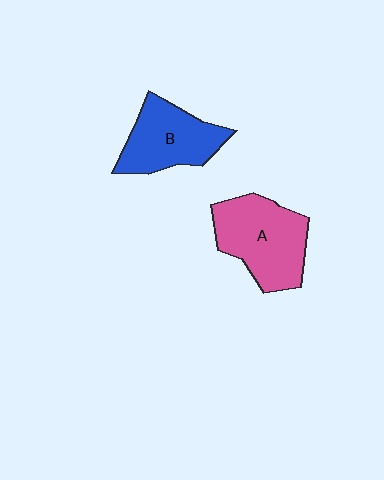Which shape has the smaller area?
Shape B (blue).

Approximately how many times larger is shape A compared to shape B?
Approximately 1.2 times.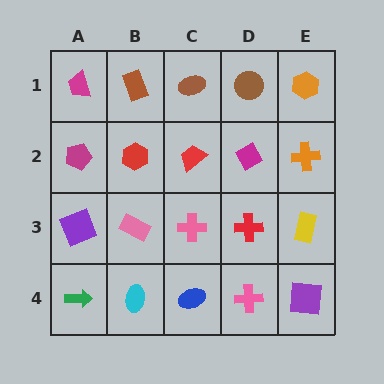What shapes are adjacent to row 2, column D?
A brown circle (row 1, column D), a red cross (row 3, column D), a red trapezoid (row 2, column C), an orange cross (row 2, column E).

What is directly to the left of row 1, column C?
A brown rectangle.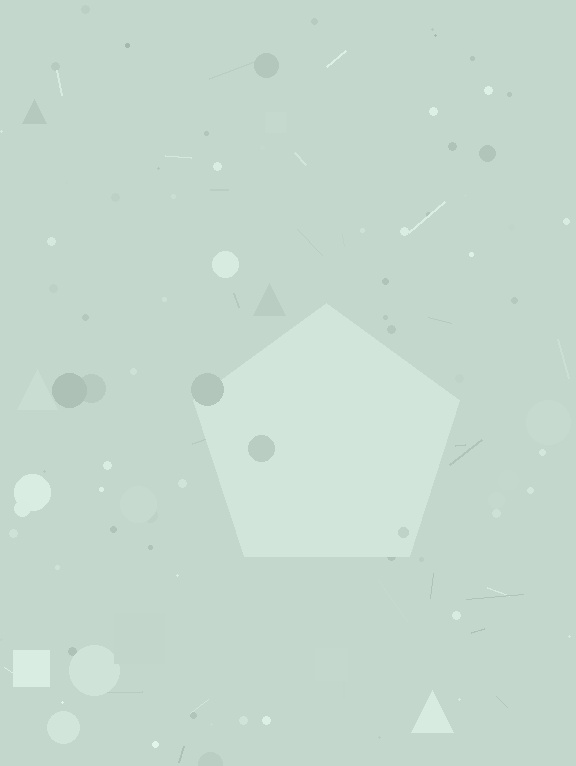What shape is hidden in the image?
A pentagon is hidden in the image.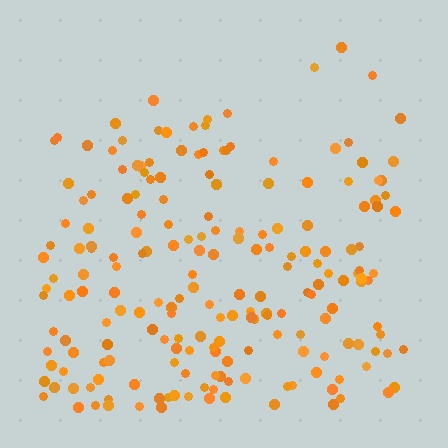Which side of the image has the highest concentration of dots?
The bottom.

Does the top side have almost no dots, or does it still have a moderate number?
Still a moderate number, just noticeably fewer than the bottom.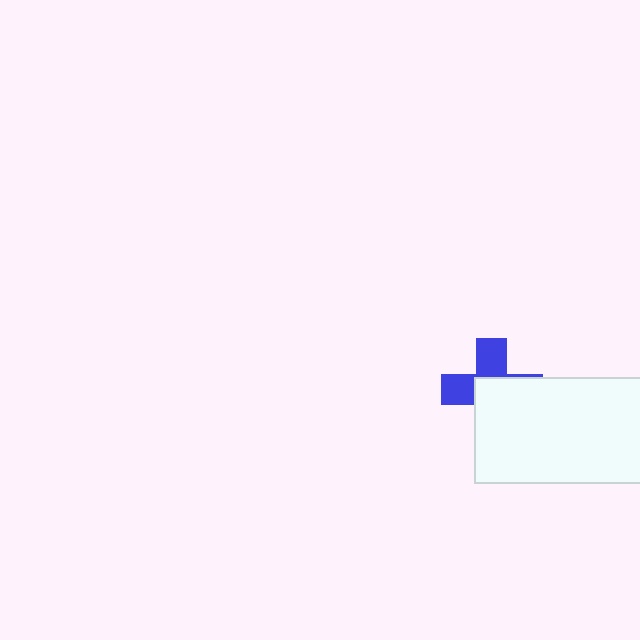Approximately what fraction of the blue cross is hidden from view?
Roughly 55% of the blue cross is hidden behind the white rectangle.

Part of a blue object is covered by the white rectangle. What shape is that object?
It is a cross.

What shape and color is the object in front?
The object in front is a white rectangle.